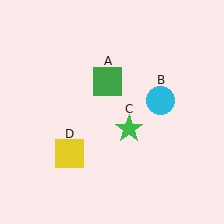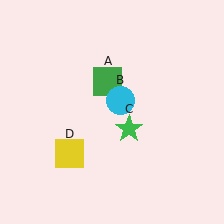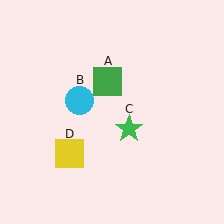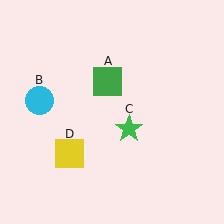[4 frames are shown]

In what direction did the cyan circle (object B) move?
The cyan circle (object B) moved left.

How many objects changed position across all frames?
1 object changed position: cyan circle (object B).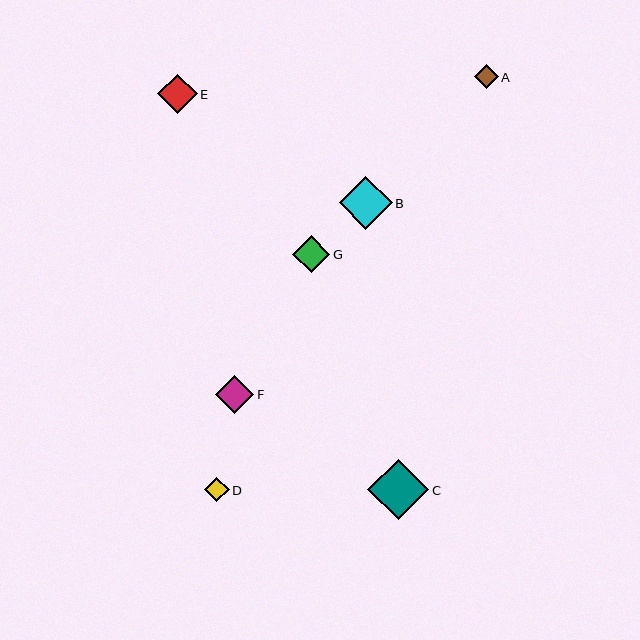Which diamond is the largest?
Diamond C is the largest with a size of approximately 61 pixels.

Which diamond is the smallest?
Diamond A is the smallest with a size of approximately 24 pixels.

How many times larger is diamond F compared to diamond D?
Diamond F is approximately 1.6 times the size of diamond D.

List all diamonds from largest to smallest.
From largest to smallest: C, B, E, F, G, D, A.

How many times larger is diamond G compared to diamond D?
Diamond G is approximately 1.5 times the size of diamond D.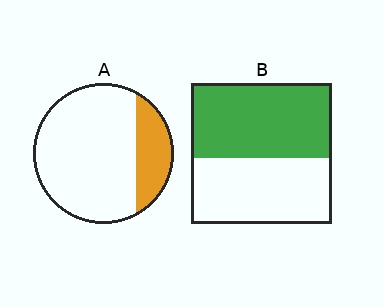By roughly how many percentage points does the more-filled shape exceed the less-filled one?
By roughly 30 percentage points (B over A).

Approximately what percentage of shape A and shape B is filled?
A is approximately 20% and B is approximately 55%.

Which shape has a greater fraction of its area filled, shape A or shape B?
Shape B.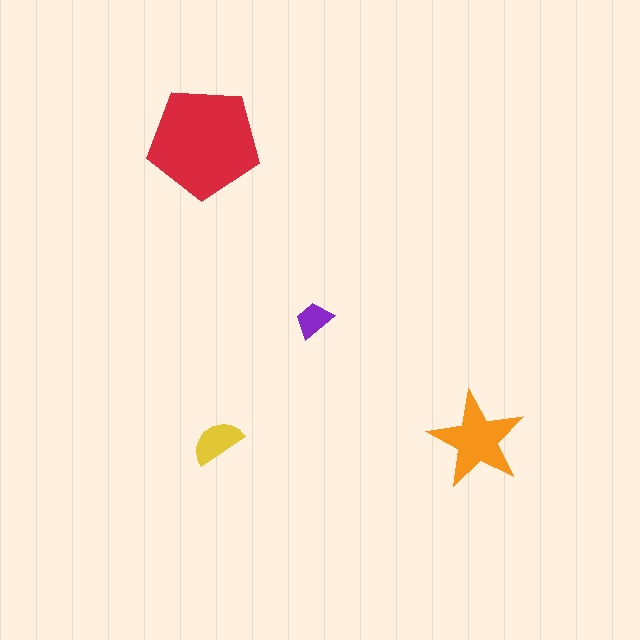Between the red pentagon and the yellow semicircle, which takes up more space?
The red pentagon.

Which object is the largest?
The red pentagon.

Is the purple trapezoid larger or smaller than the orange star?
Smaller.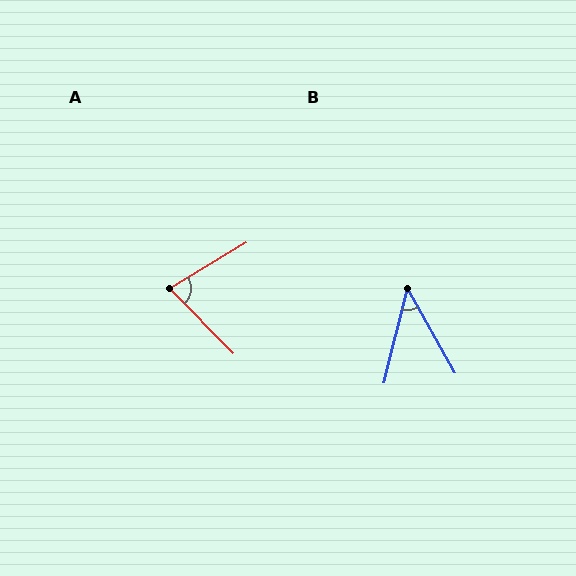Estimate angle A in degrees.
Approximately 77 degrees.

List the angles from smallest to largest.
B (44°), A (77°).